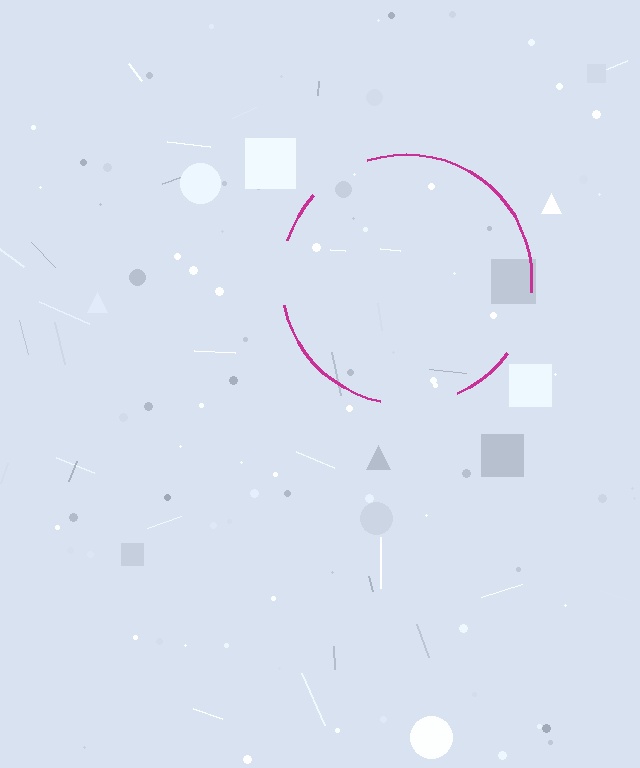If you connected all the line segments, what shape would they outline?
They would outline a circle.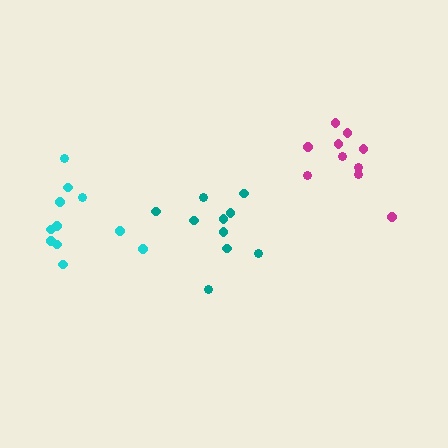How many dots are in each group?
Group 1: 10 dots, Group 2: 10 dots, Group 3: 11 dots (31 total).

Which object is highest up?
The magenta cluster is topmost.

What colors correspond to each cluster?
The clusters are colored: teal, magenta, cyan.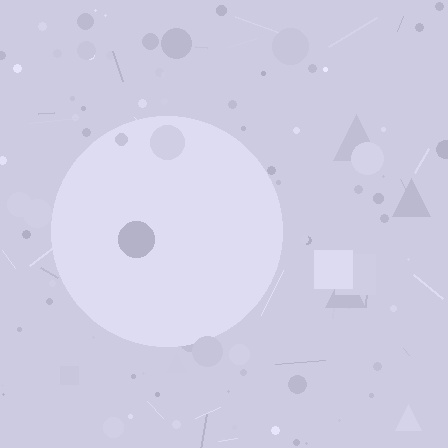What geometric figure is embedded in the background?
A circle is embedded in the background.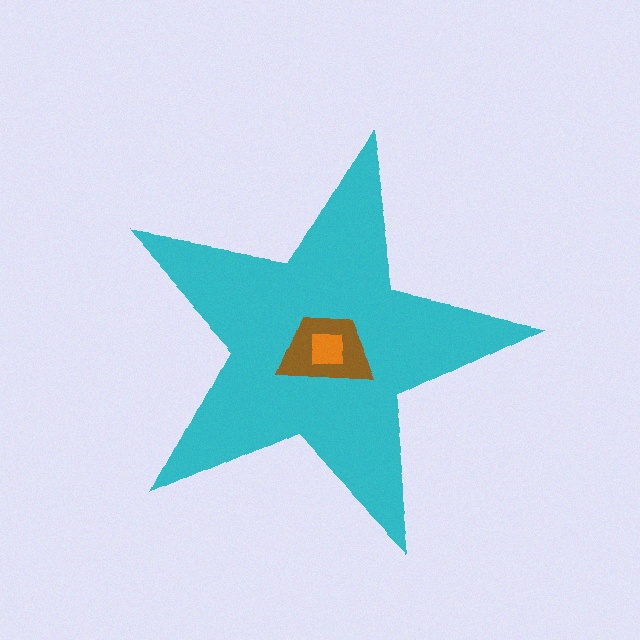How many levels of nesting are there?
3.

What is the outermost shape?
The cyan star.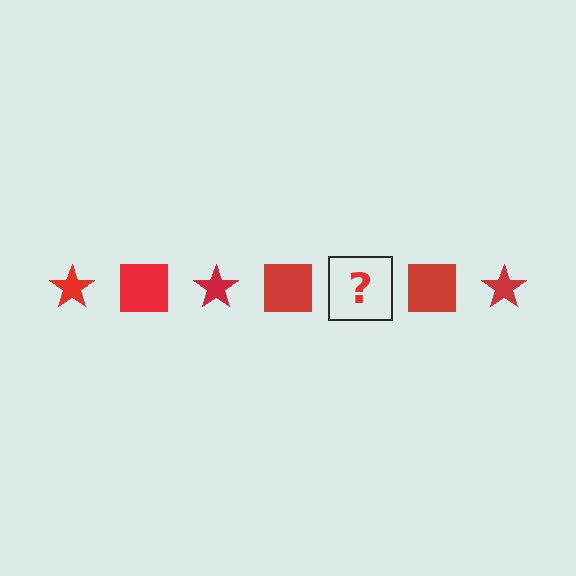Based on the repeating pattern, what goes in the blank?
The blank should be a red star.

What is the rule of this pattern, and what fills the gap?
The rule is that the pattern cycles through star, square shapes in red. The gap should be filled with a red star.